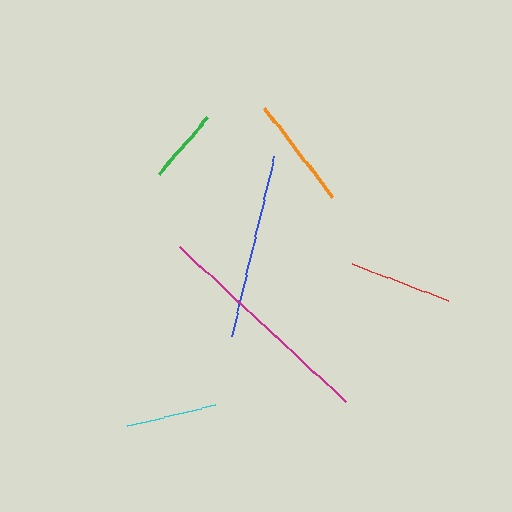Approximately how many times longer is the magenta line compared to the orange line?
The magenta line is approximately 2.0 times the length of the orange line.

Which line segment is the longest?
The magenta line is the longest at approximately 226 pixels.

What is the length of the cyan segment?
The cyan segment is approximately 90 pixels long.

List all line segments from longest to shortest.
From longest to shortest: magenta, blue, orange, red, cyan, green.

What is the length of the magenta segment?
The magenta segment is approximately 226 pixels long.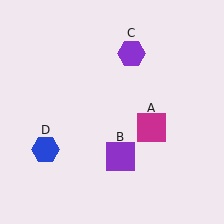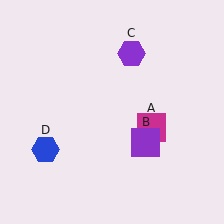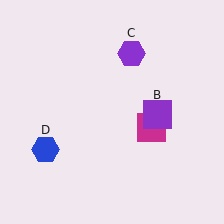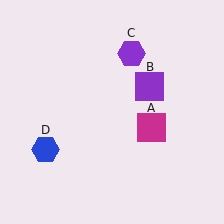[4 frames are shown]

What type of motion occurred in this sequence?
The purple square (object B) rotated counterclockwise around the center of the scene.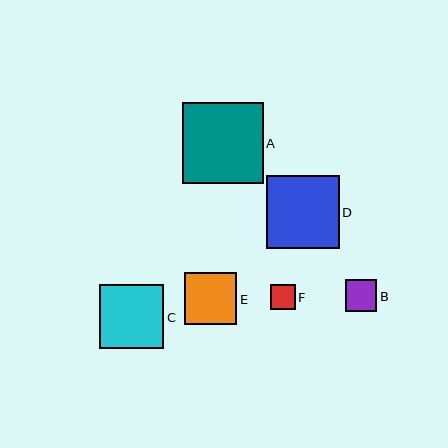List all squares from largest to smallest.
From largest to smallest: A, D, C, E, B, F.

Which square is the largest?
Square A is the largest with a size of approximately 80 pixels.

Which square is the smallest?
Square F is the smallest with a size of approximately 25 pixels.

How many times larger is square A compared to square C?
Square A is approximately 1.2 times the size of square C.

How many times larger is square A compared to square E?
Square A is approximately 1.5 times the size of square E.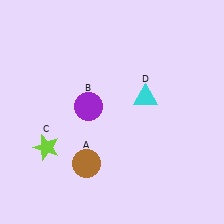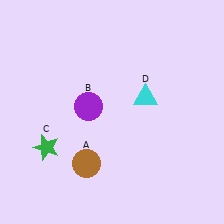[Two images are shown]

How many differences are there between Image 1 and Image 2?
There is 1 difference between the two images.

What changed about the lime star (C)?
In Image 1, C is lime. In Image 2, it changed to green.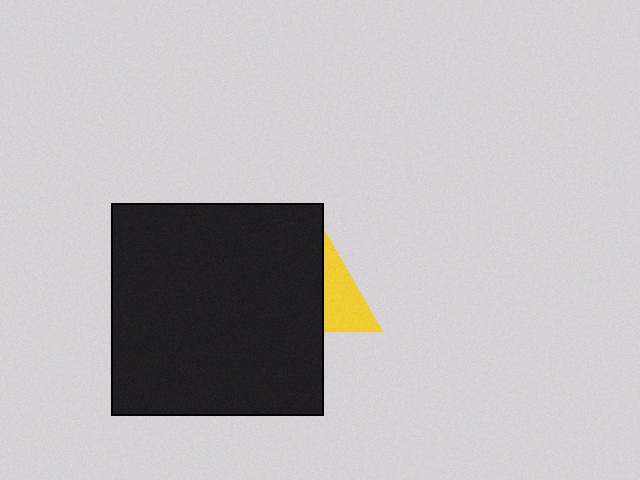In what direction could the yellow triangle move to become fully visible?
The yellow triangle could move right. That would shift it out from behind the black square entirely.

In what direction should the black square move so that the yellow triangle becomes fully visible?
The black square should move left. That is the shortest direction to clear the overlap and leave the yellow triangle fully visible.